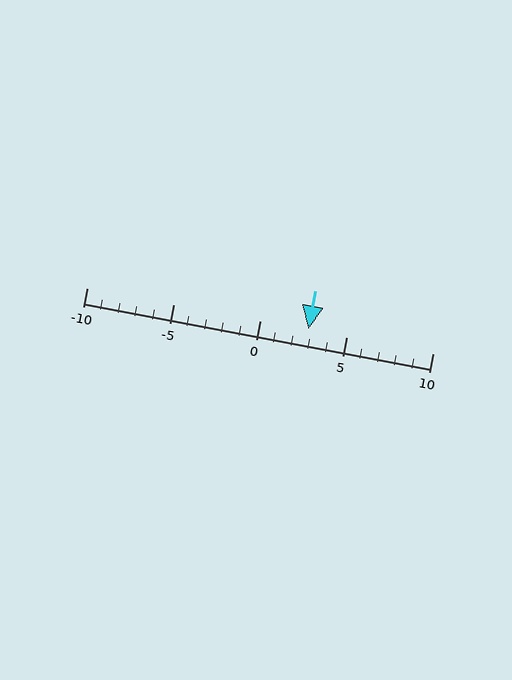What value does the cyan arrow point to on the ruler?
The cyan arrow points to approximately 3.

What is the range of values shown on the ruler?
The ruler shows values from -10 to 10.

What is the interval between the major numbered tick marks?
The major tick marks are spaced 5 units apart.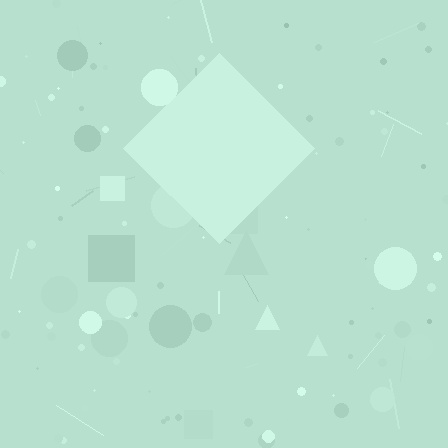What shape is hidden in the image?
A diamond is hidden in the image.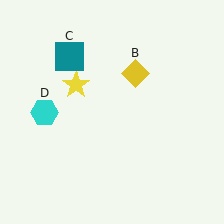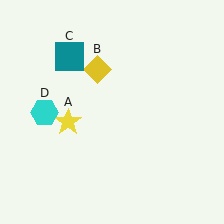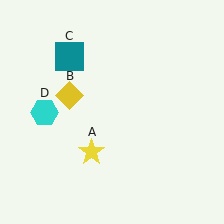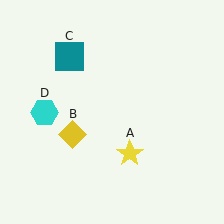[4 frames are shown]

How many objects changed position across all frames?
2 objects changed position: yellow star (object A), yellow diamond (object B).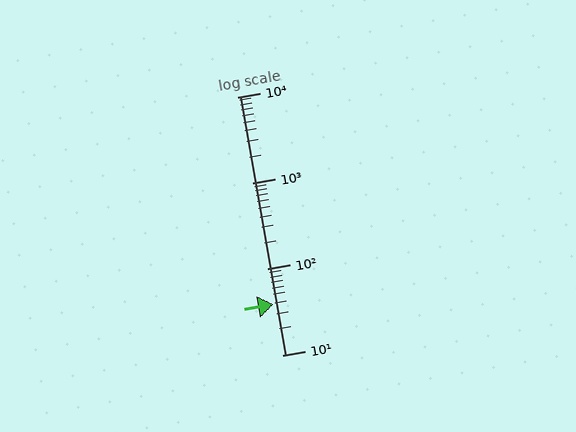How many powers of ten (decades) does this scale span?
The scale spans 3 decades, from 10 to 10000.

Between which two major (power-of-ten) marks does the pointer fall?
The pointer is between 10 and 100.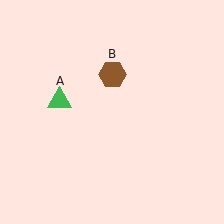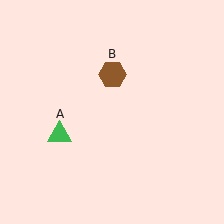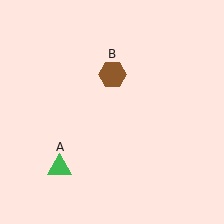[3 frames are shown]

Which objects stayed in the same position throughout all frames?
Brown hexagon (object B) remained stationary.